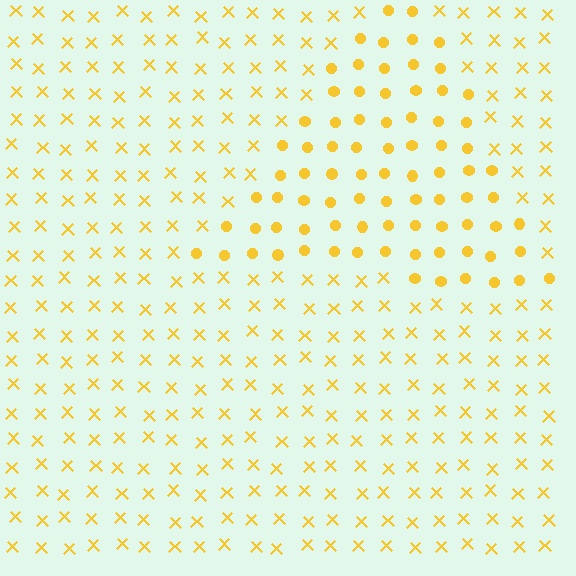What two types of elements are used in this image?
The image uses circles inside the triangle region and X marks outside it.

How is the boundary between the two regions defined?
The boundary is defined by a change in element shape: circles inside vs. X marks outside. All elements share the same color and spacing.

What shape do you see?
I see a triangle.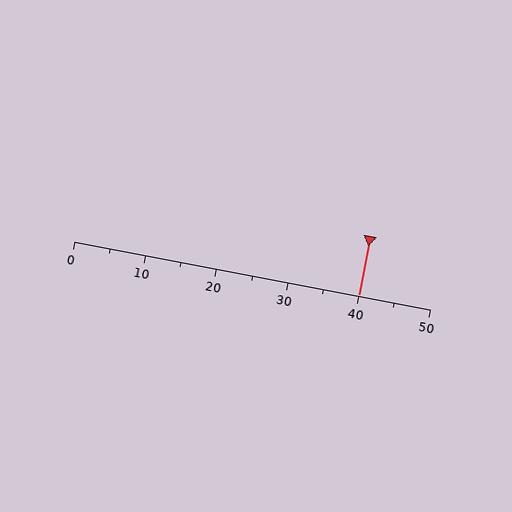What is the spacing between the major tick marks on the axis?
The major ticks are spaced 10 apart.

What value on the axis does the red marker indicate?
The marker indicates approximately 40.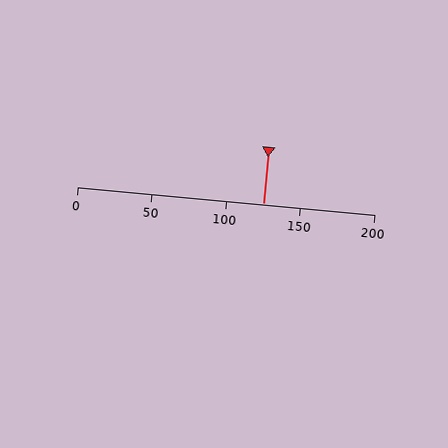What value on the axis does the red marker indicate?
The marker indicates approximately 125.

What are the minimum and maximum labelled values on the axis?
The axis runs from 0 to 200.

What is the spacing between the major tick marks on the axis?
The major ticks are spaced 50 apart.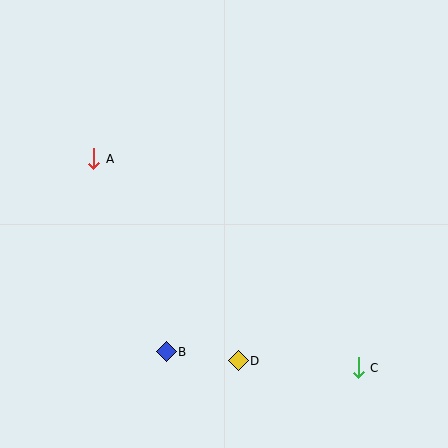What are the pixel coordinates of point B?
Point B is at (166, 352).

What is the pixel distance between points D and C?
The distance between D and C is 120 pixels.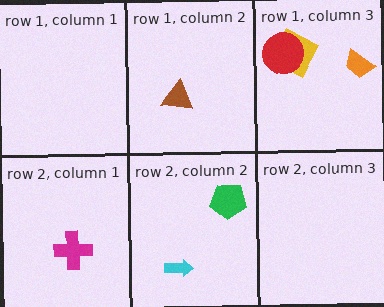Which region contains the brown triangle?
The row 1, column 2 region.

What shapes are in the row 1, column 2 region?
The brown triangle.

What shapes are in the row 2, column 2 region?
The cyan arrow, the green pentagon.